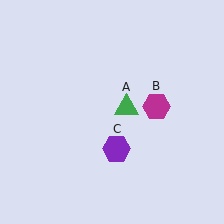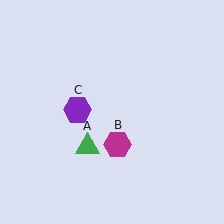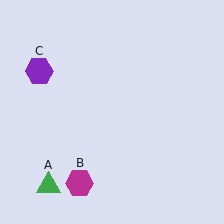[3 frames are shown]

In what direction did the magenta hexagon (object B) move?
The magenta hexagon (object B) moved down and to the left.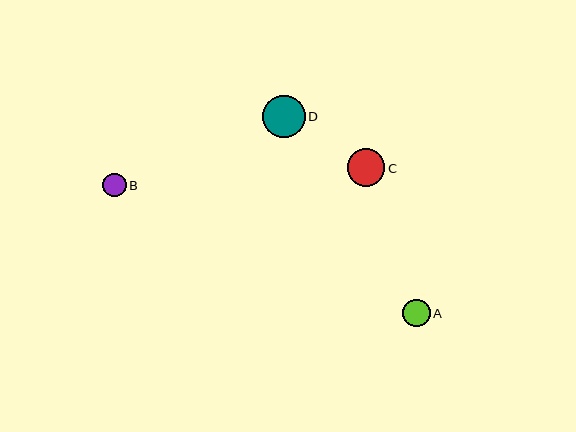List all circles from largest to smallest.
From largest to smallest: D, C, A, B.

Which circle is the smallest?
Circle B is the smallest with a size of approximately 23 pixels.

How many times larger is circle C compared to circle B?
Circle C is approximately 1.6 times the size of circle B.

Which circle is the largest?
Circle D is the largest with a size of approximately 42 pixels.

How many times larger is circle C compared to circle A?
Circle C is approximately 1.4 times the size of circle A.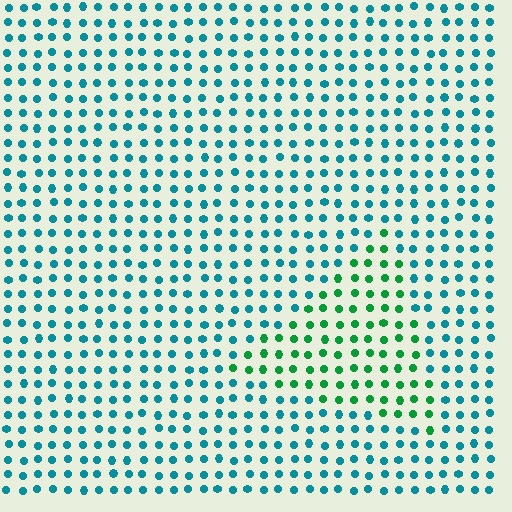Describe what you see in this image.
The image is filled with small teal elements in a uniform arrangement. A triangle-shaped region is visible where the elements are tinted to a slightly different hue, forming a subtle color boundary.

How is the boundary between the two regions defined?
The boundary is defined purely by a slight shift in hue (about 46 degrees). Spacing, size, and orientation are identical on both sides.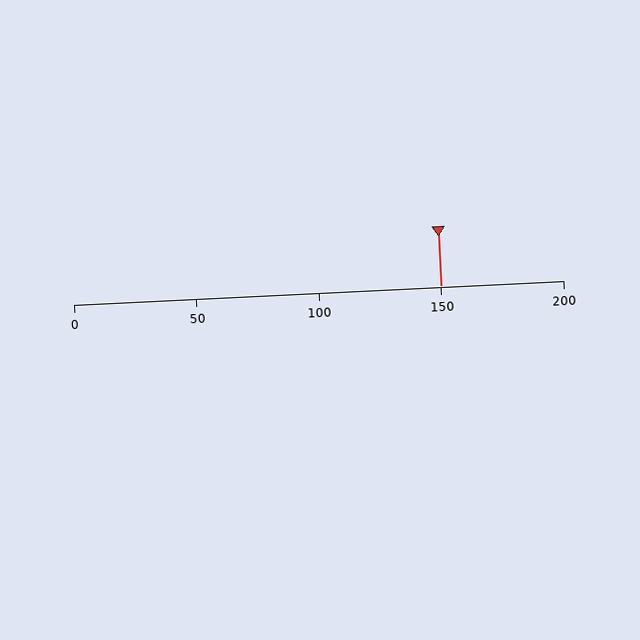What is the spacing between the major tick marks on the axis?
The major ticks are spaced 50 apart.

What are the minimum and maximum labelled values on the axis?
The axis runs from 0 to 200.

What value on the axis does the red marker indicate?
The marker indicates approximately 150.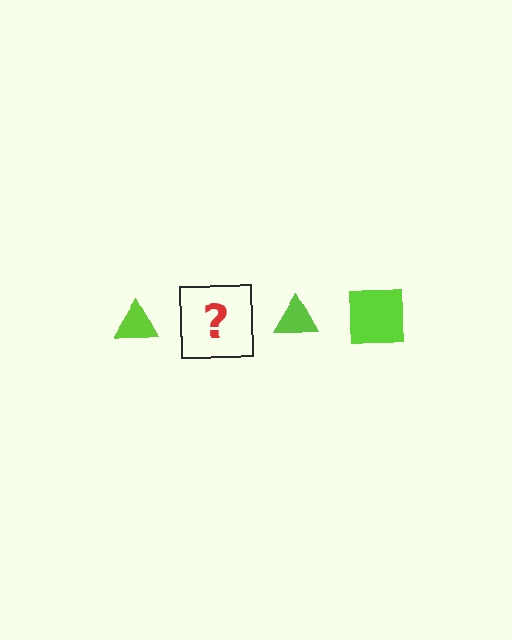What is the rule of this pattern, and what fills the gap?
The rule is that the pattern cycles through triangle, square shapes in lime. The gap should be filled with a lime square.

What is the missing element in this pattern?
The missing element is a lime square.